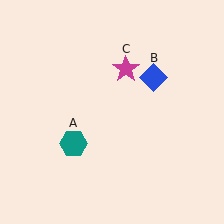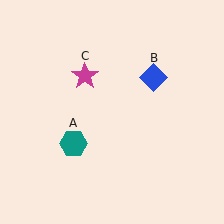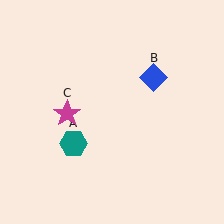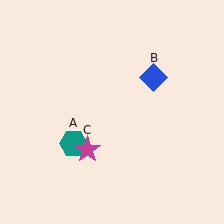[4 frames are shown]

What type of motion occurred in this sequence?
The magenta star (object C) rotated counterclockwise around the center of the scene.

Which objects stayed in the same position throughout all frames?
Teal hexagon (object A) and blue diamond (object B) remained stationary.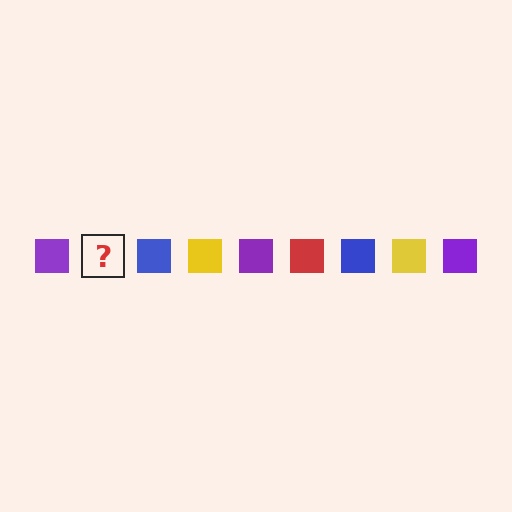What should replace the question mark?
The question mark should be replaced with a red square.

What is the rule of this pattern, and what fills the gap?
The rule is that the pattern cycles through purple, red, blue, yellow squares. The gap should be filled with a red square.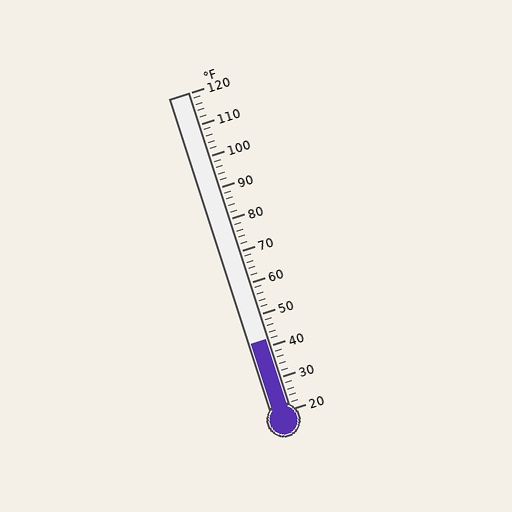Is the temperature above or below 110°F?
The temperature is below 110°F.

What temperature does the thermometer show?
The thermometer shows approximately 42°F.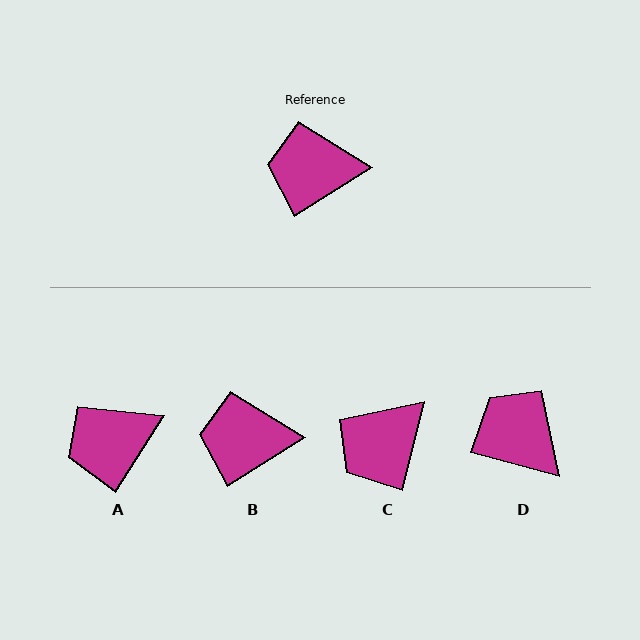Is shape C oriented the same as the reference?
No, it is off by about 44 degrees.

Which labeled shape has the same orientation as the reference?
B.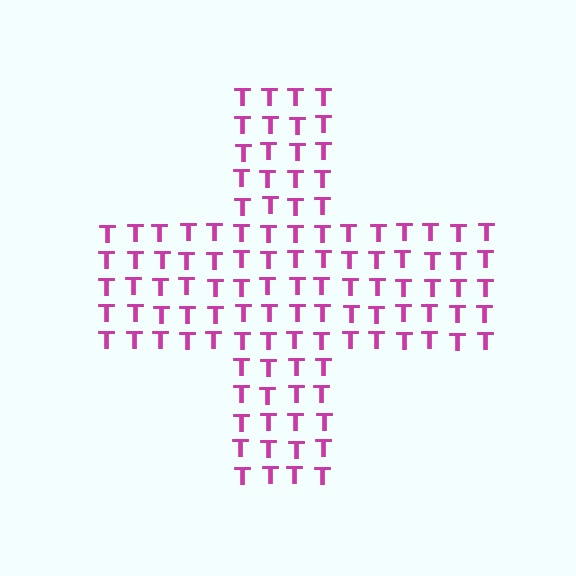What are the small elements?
The small elements are letter T's.